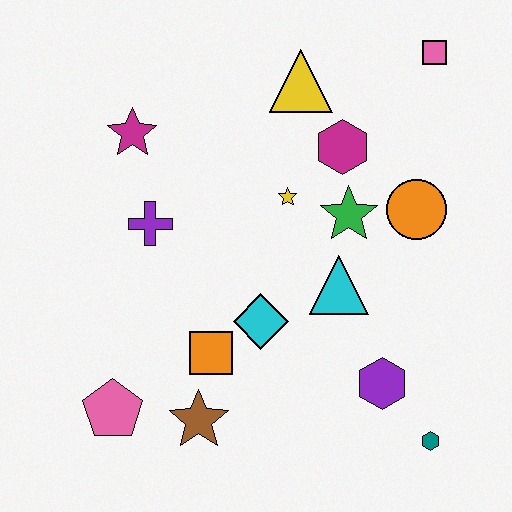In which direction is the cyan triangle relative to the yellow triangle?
The cyan triangle is below the yellow triangle.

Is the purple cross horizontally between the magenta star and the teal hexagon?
Yes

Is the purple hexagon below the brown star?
No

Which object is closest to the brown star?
The orange square is closest to the brown star.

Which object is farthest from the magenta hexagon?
The pink pentagon is farthest from the magenta hexagon.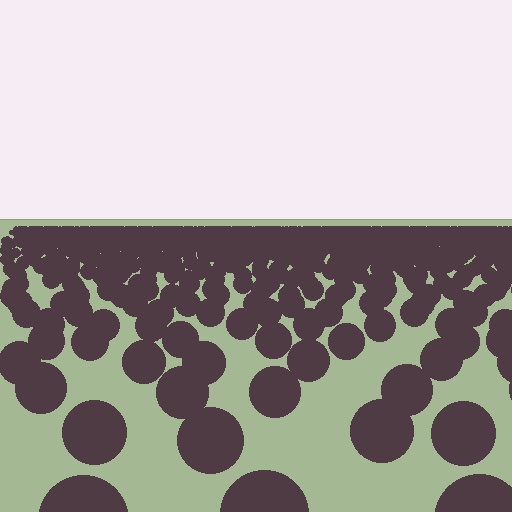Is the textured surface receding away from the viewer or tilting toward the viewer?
The surface is receding away from the viewer. Texture elements get smaller and denser toward the top.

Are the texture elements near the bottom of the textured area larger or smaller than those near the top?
Larger. Near the bottom, elements are closer to the viewer and appear at a bigger on-screen size.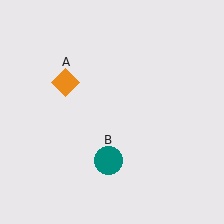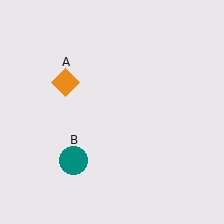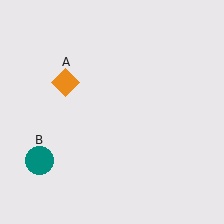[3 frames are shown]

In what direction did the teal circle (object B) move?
The teal circle (object B) moved left.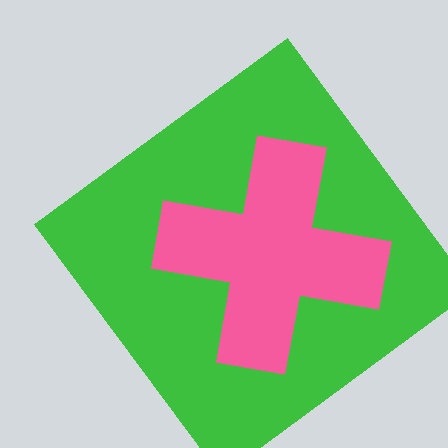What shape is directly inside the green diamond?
The pink cross.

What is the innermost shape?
The pink cross.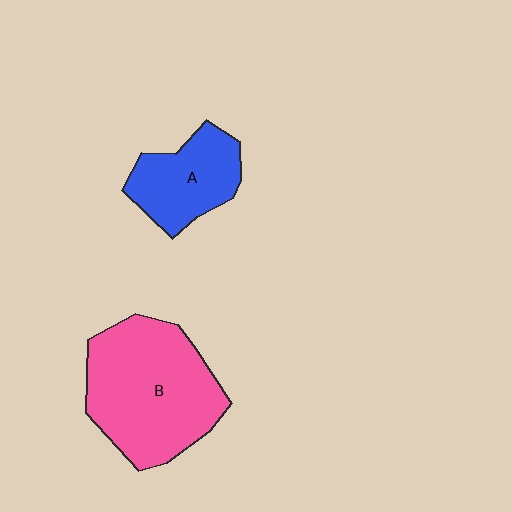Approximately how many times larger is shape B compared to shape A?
Approximately 1.9 times.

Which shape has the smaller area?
Shape A (blue).